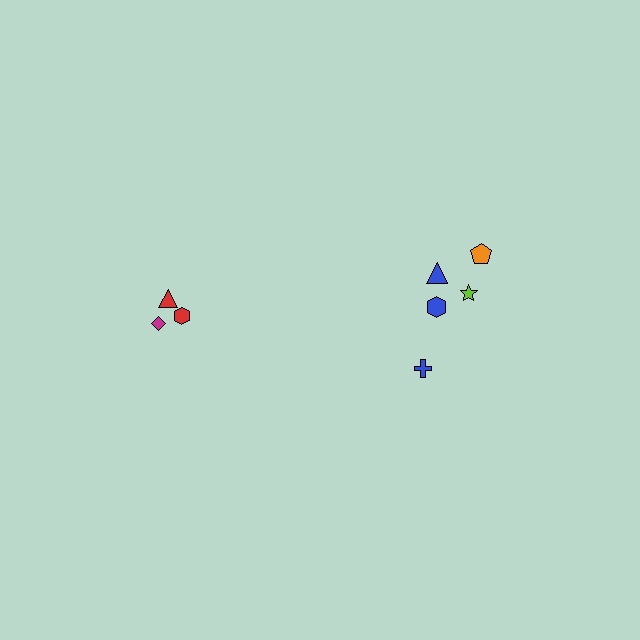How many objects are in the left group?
There are 3 objects.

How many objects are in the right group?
There are 5 objects.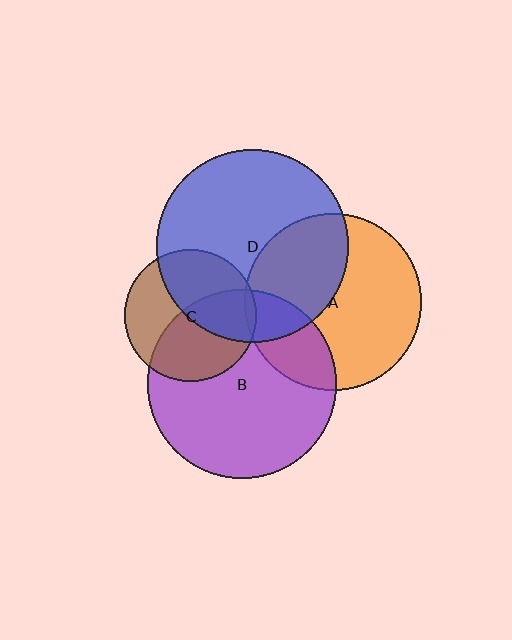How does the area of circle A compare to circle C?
Approximately 1.8 times.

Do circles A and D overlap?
Yes.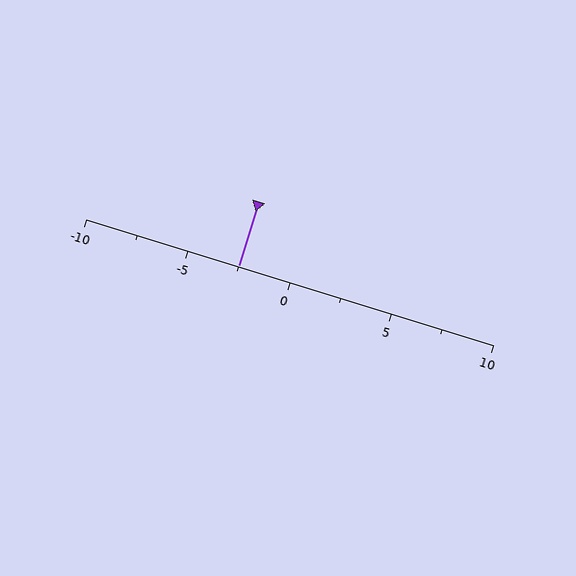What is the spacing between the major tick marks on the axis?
The major ticks are spaced 5 apart.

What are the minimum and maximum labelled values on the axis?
The axis runs from -10 to 10.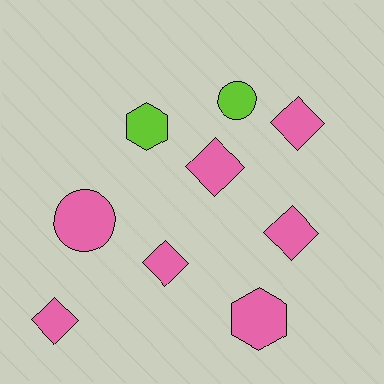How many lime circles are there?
There is 1 lime circle.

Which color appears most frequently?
Pink, with 7 objects.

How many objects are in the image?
There are 9 objects.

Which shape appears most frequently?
Diamond, with 5 objects.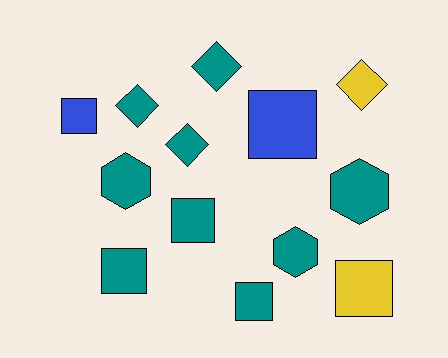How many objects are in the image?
There are 13 objects.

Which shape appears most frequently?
Square, with 6 objects.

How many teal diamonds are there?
There are 3 teal diamonds.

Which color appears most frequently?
Teal, with 9 objects.